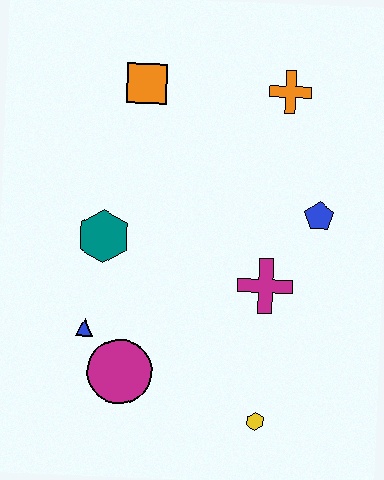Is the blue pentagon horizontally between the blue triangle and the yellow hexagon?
No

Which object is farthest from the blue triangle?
The orange cross is farthest from the blue triangle.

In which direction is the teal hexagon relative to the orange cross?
The teal hexagon is to the left of the orange cross.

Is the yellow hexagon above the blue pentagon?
No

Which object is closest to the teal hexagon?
The blue triangle is closest to the teal hexagon.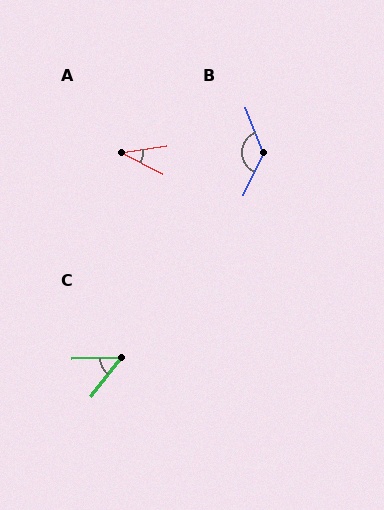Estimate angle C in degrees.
Approximately 50 degrees.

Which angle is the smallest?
A, at approximately 36 degrees.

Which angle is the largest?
B, at approximately 133 degrees.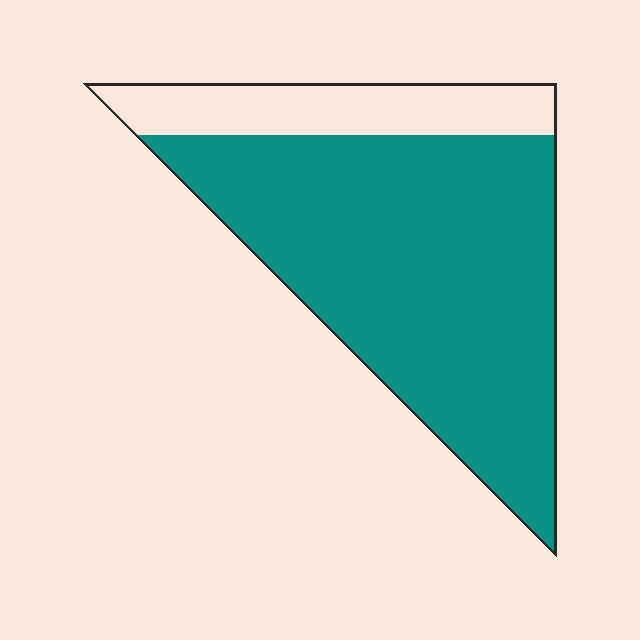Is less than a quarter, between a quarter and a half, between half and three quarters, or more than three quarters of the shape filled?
More than three quarters.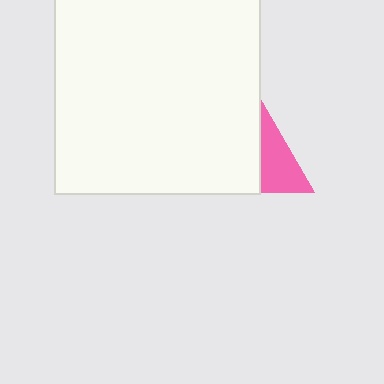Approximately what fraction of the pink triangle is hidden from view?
Roughly 59% of the pink triangle is hidden behind the white rectangle.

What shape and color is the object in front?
The object in front is a white rectangle.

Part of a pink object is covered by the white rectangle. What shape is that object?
It is a triangle.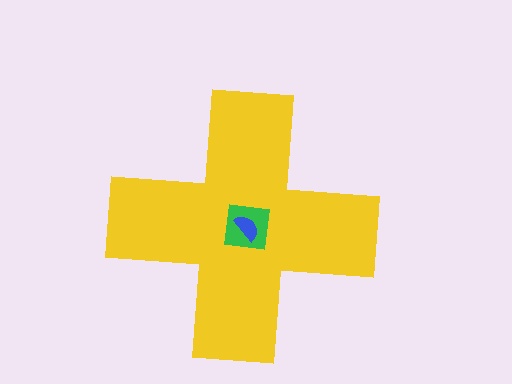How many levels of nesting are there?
3.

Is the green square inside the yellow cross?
Yes.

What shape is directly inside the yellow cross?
The green square.